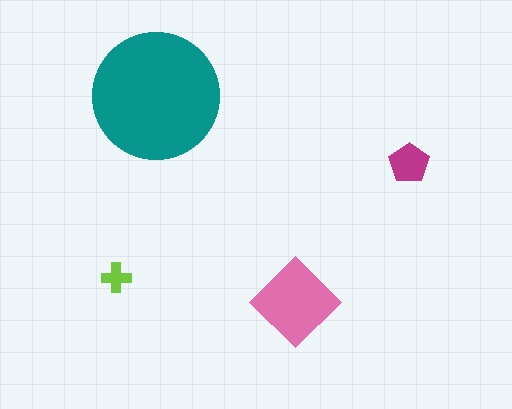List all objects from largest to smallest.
The teal circle, the pink diamond, the magenta pentagon, the lime cross.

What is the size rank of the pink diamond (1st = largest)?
2nd.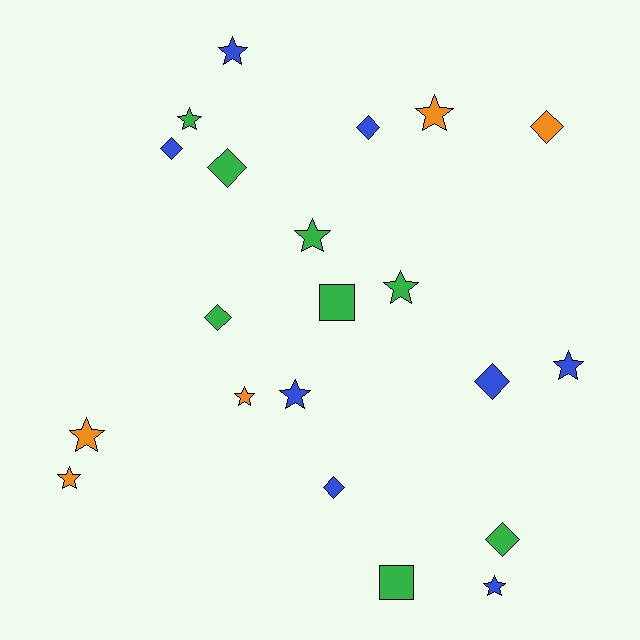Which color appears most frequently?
Green, with 8 objects.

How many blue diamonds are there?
There are 4 blue diamonds.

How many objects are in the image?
There are 21 objects.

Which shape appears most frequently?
Star, with 11 objects.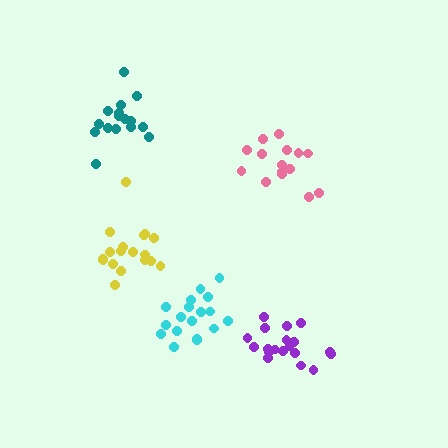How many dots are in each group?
Group 1: 15 dots, Group 2: 19 dots, Group 3: 16 dots, Group 4: 18 dots, Group 5: 18 dots (86 total).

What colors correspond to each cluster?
The clusters are colored: pink, purple, teal, yellow, cyan.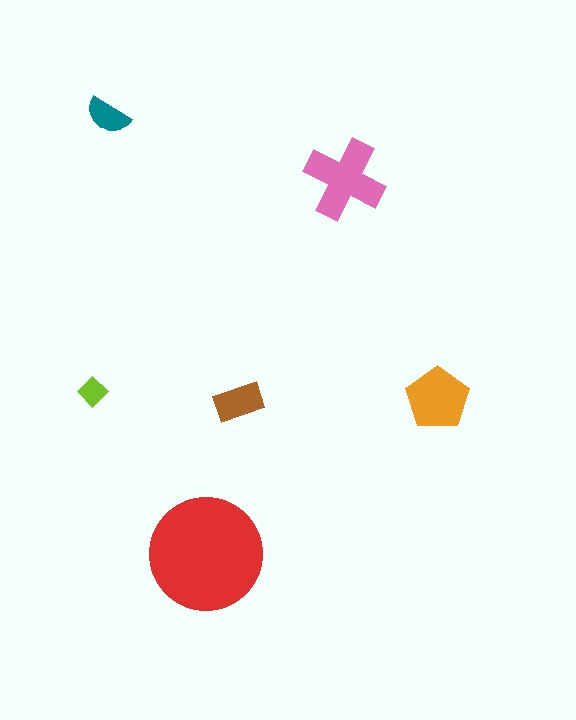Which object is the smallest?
The lime diamond.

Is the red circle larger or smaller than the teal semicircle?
Larger.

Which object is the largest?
The red circle.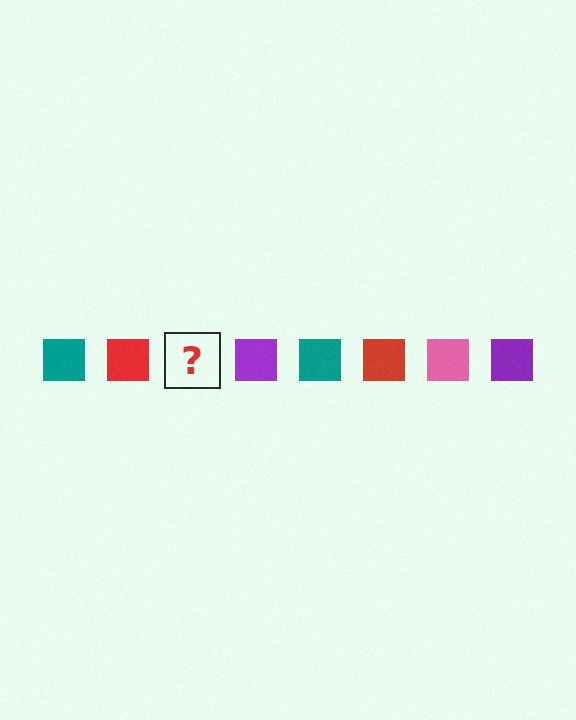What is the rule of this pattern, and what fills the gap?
The rule is that the pattern cycles through teal, red, pink, purple squares. The gap should be filled with a pink square.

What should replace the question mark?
The question mark should be replaced with a pink square.